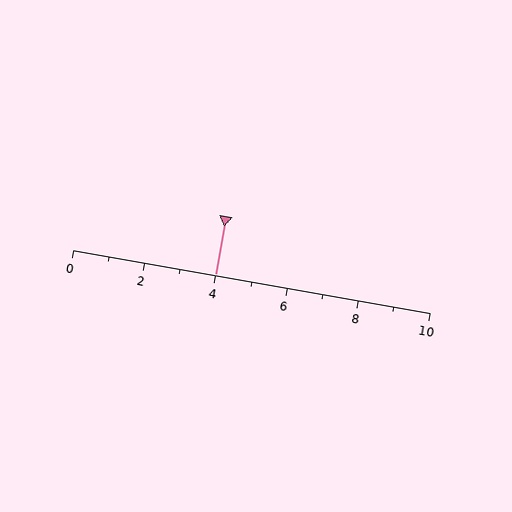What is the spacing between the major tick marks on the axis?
The major ticks are spaced 2 apart.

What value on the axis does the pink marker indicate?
The marker indicates approximately 4.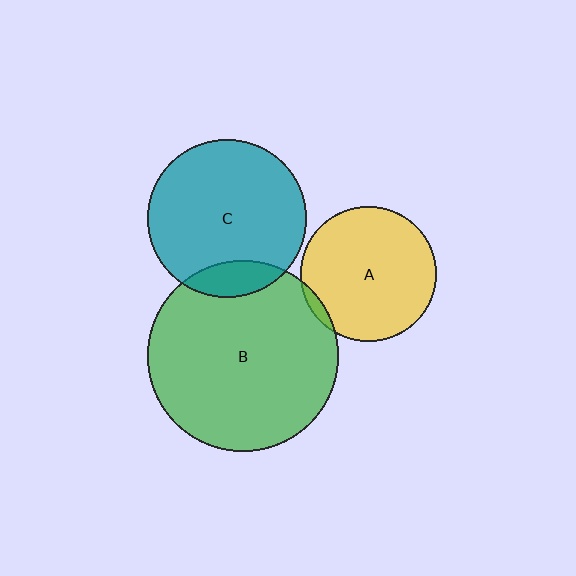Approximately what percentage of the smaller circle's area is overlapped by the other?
Approximately 5%.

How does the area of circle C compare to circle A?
Approximately 1.4 times.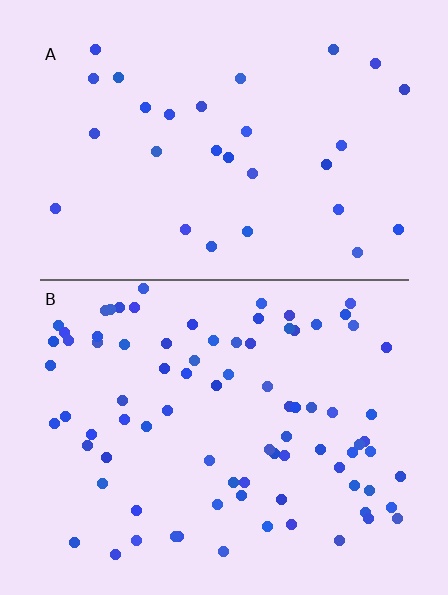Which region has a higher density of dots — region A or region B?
B (the bottom).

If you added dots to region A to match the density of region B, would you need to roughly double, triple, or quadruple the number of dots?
Approximately triple.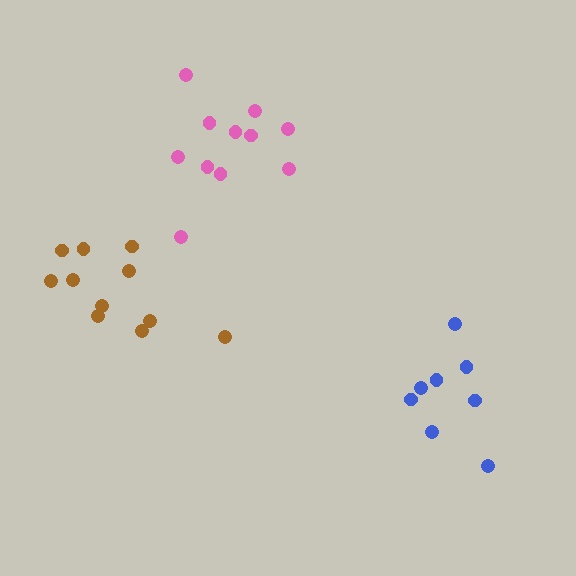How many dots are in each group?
Group 1: 11 dots, Group 2: 11 dots, Group 3: 8 dots (30 total).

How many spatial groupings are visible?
There are 3 spatial groupings.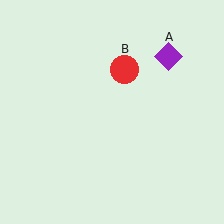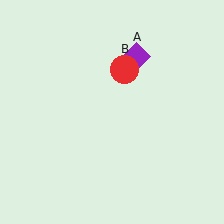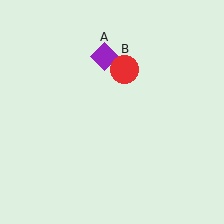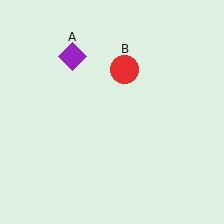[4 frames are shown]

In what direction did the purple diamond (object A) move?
The purple diamond (object A) moved left.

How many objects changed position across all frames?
1 object changed position: purple diamond (object A).